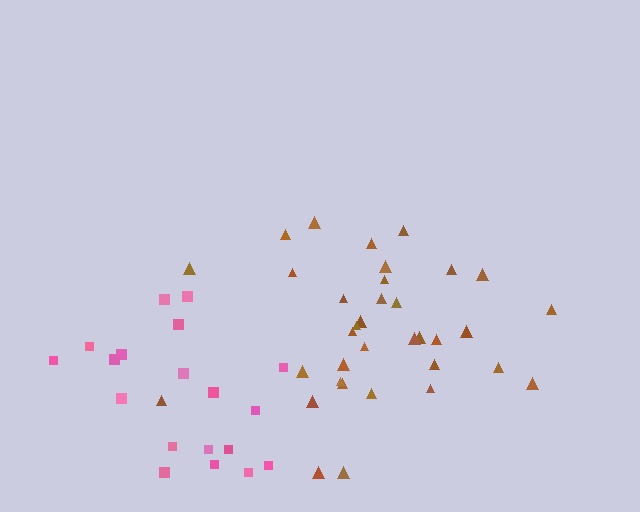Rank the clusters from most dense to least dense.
brown, pink.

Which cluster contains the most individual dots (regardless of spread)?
Brown (35).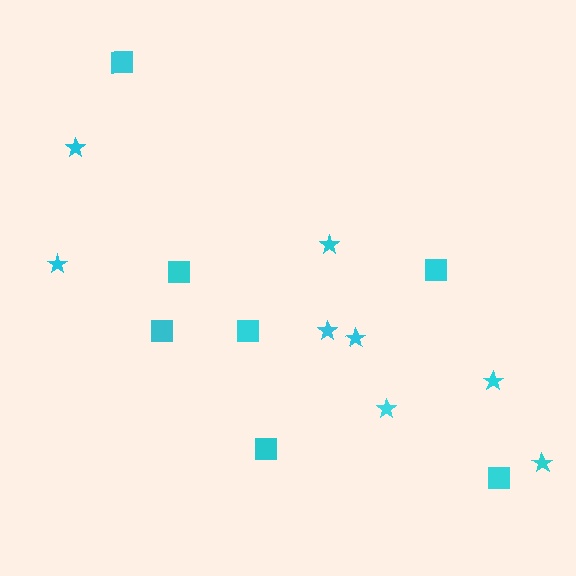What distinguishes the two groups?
There are 2 groups: one group of squares (7) and one group of stars (8).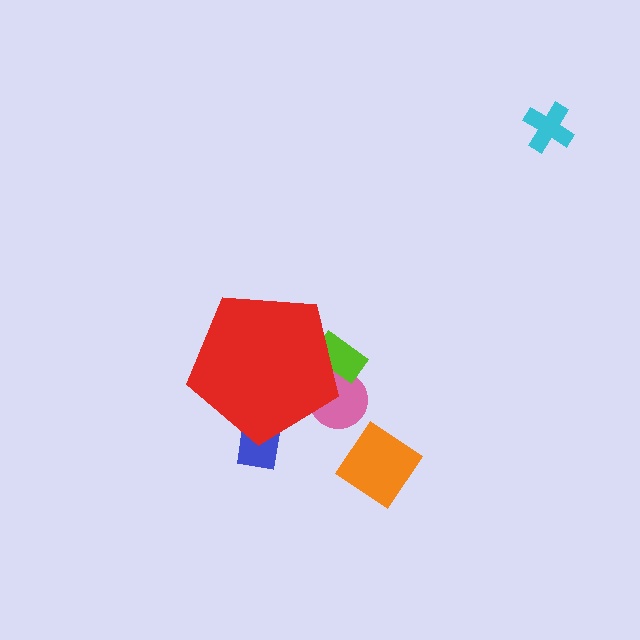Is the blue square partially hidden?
Yes, the blue square is partially hidden behind the red pentagon.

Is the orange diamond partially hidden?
No, the orange diamond is fully visible.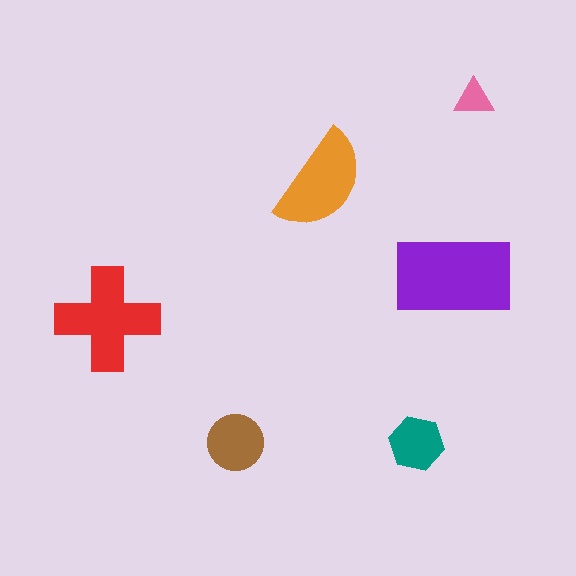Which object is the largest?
The purple rectangle.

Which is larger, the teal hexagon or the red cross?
The red cross.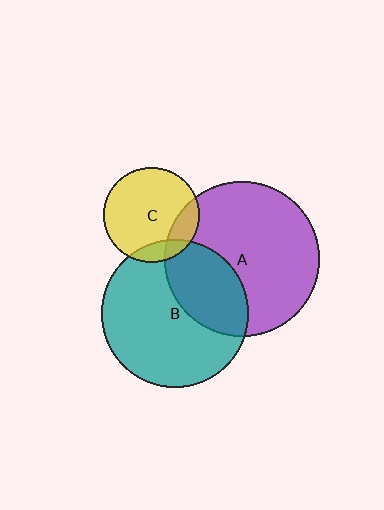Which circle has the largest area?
Circle A (purple).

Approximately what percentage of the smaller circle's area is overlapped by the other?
Approximately 10%.